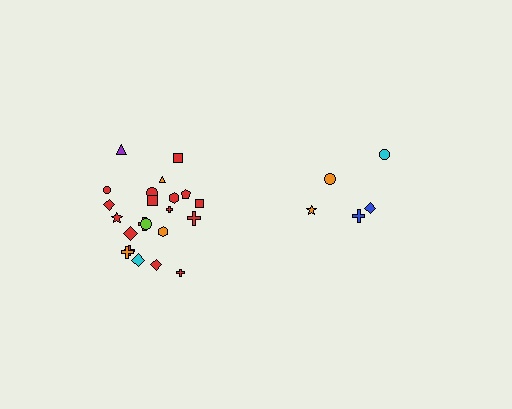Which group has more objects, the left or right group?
The left group.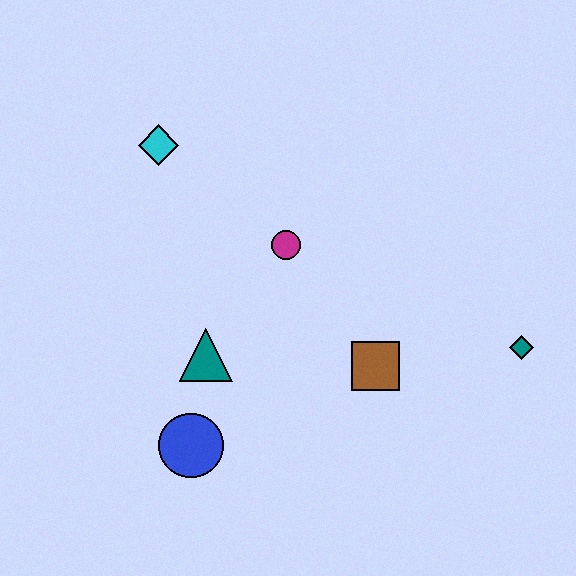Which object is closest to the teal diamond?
The brown square is closest to the teal diamond.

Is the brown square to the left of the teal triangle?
No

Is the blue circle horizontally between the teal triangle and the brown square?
No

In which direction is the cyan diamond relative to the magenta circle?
The cyan diamond is to the left of the magenta circle.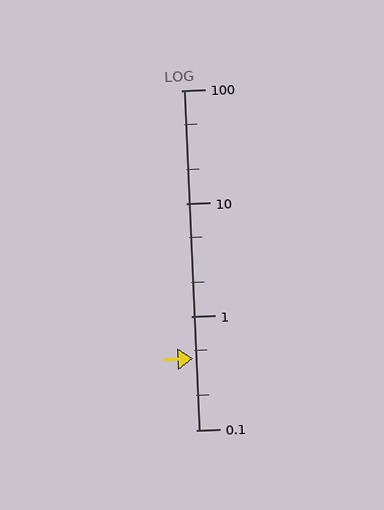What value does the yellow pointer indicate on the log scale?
The pointer indicates approximately 0.43.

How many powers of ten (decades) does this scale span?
The scale spans 3 decades, from 0.1 to 100.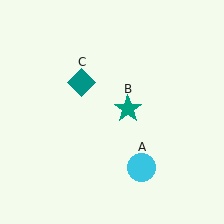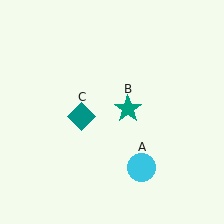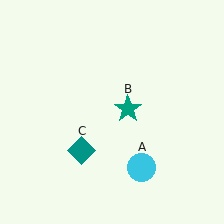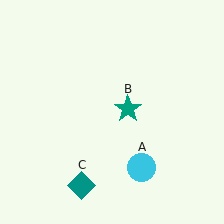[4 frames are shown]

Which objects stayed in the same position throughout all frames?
Cyan circle (object A) and teal star (object B) remained stationary.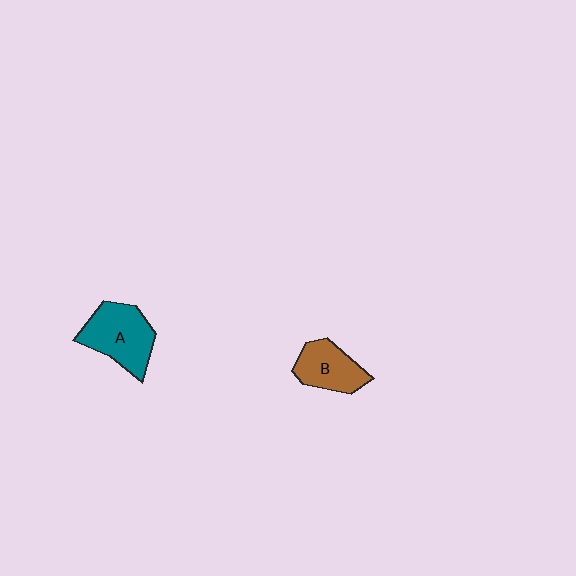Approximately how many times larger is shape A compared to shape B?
Approximately 1.3 times.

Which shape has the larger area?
Shape A (teal).